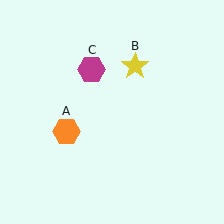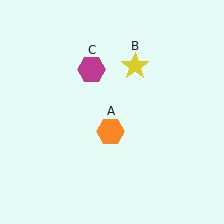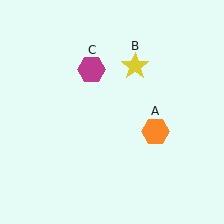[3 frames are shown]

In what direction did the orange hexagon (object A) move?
The orange hexagon (object A) moved right.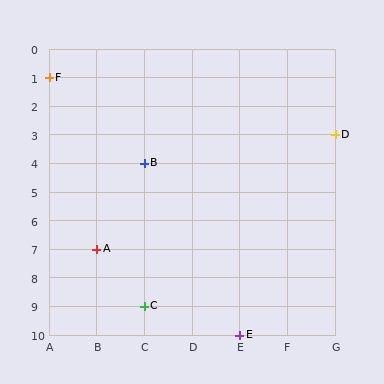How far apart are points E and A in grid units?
Points E and A are 3 columns and 3 rows apart (about 4.2 grid units diagonally).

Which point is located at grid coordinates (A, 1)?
Point F is at (A, 1).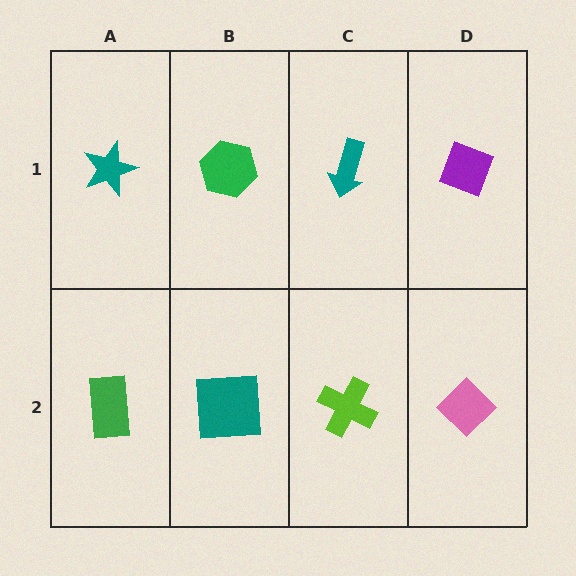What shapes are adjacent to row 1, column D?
A pink diamond (row 2, column D), a teal arrow (row 1, column C).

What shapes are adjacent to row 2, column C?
A teal arrow (row 1, column C), a teal square (row 2, column B), a pink diamond (row 2, column D).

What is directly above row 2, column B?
A green hexagon.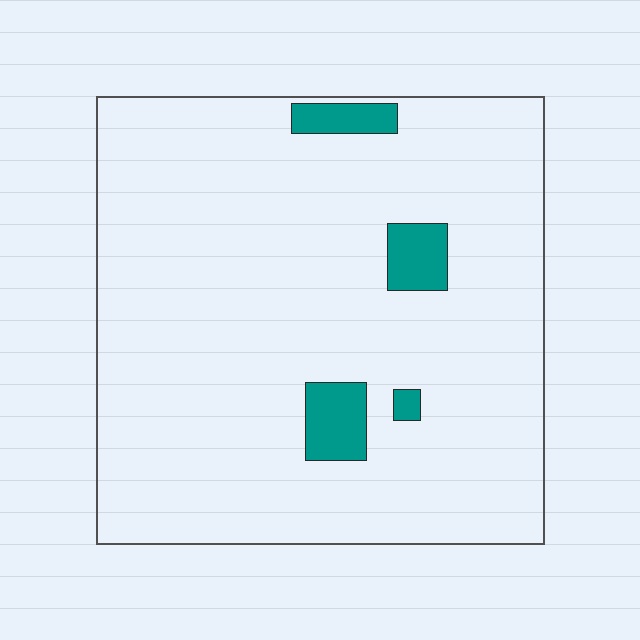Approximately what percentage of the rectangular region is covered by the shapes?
Approximately 5%.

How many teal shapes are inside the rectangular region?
4.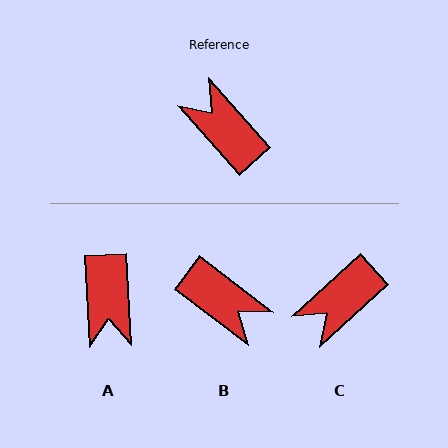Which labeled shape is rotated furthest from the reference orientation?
B, about 169 degrees away.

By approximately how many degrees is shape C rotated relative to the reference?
Approximately 91 degrees counter-clockwise.